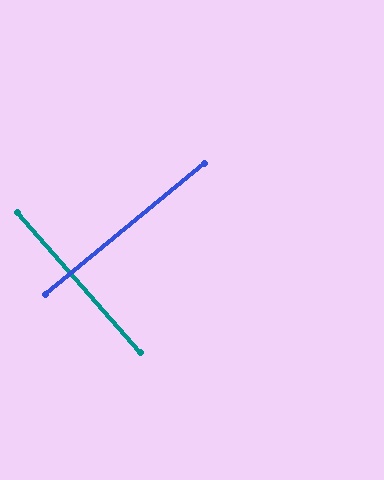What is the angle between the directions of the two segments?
Approximately 88 degrees.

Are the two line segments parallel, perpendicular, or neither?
Perpendicular — they meet at approximately 88°.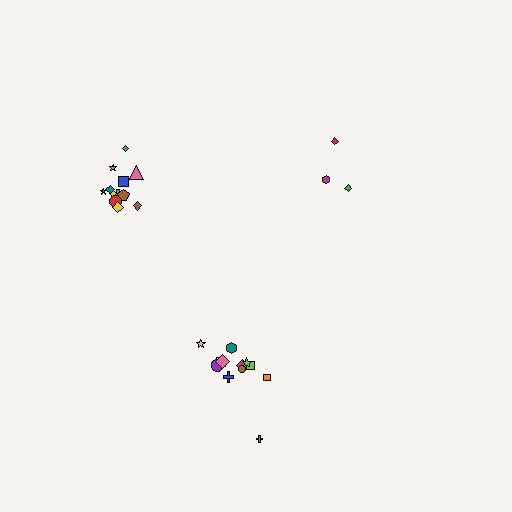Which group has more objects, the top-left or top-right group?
The top-left group.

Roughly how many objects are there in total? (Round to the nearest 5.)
Roughly 25 objects in total.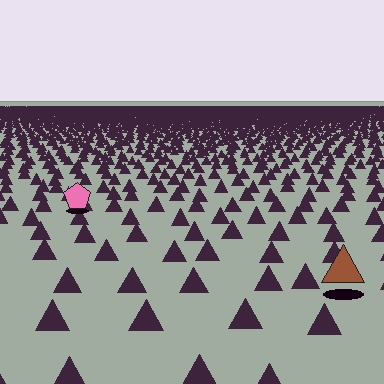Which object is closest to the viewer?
The brown triangle is closest. The texture marks near it are larger and more spread out.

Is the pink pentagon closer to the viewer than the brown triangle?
No. The brown triangle is closer — you can tell from the texture gradient: the ground texture is coarser near it.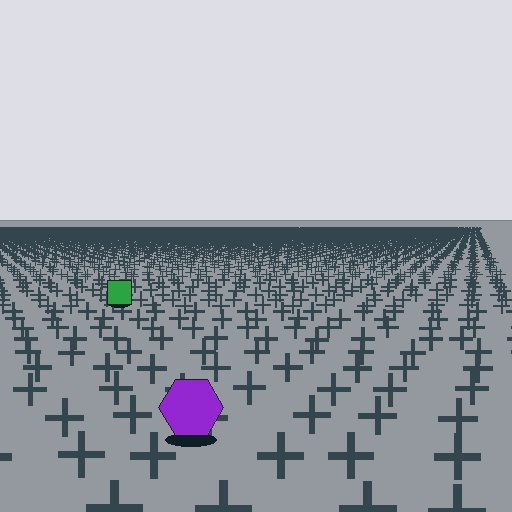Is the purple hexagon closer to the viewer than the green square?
Yes. The purple hexagon is closer — you can tell from the texture gradient: the ground texture is coarser near it.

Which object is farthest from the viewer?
The green square is farthest from the viewer. It appears smaller and the ground texture around it is denser.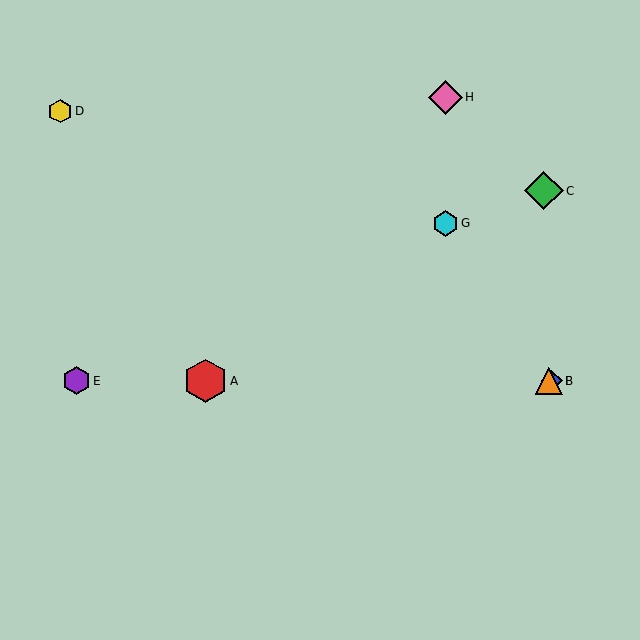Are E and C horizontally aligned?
No, E is at y≈381 and C is at y≈191.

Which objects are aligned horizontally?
Objects A, B, E, F are aligned horizontally.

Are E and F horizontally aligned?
Yes, both are at y≈381.